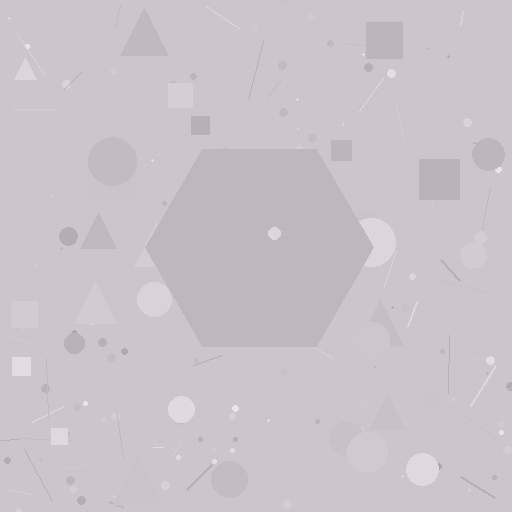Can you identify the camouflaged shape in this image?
The camouflaged shape is a hexagon.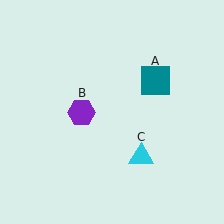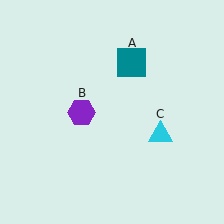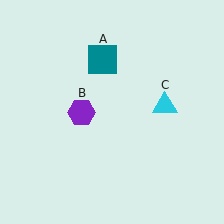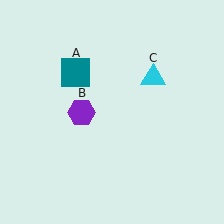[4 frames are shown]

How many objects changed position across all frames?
2 objects changed position: teal square (object A), cyan triangle (object C).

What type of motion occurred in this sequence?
The teal square (object A), cyan triangle (object C) rotated counterclockwise around the center of the scene.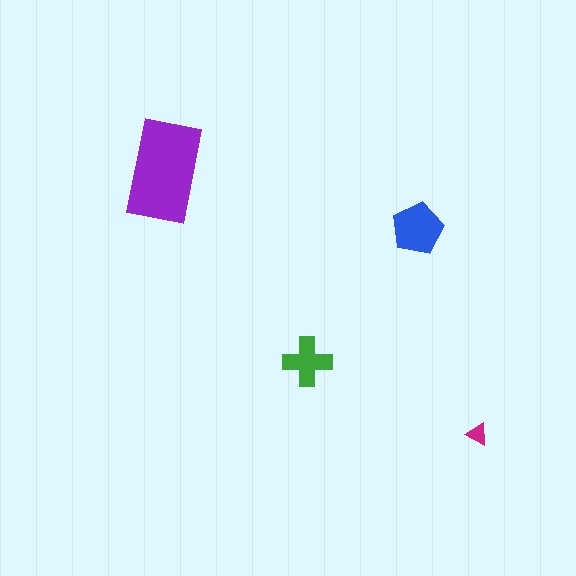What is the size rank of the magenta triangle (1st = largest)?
4th.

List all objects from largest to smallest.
The purple rectangle, the blue pentagon, the green cross, the magenta triangle.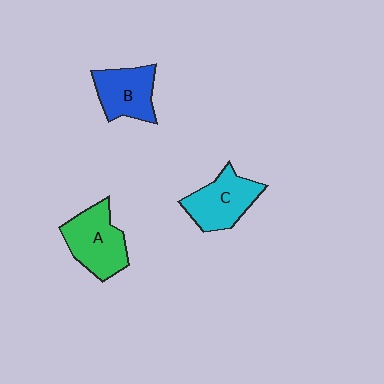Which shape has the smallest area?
Shape B (blue).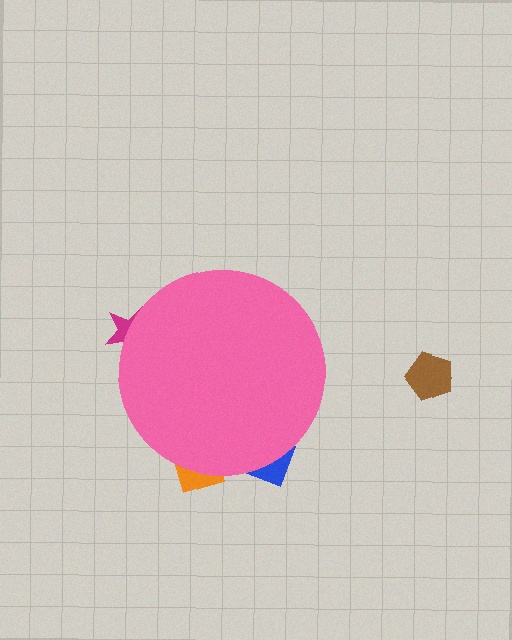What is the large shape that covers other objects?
A pink circle.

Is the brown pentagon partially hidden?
No, the brown pentagon is fully visible.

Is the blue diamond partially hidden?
Yes, the blue diamond is partially hidden behind the pink circle.